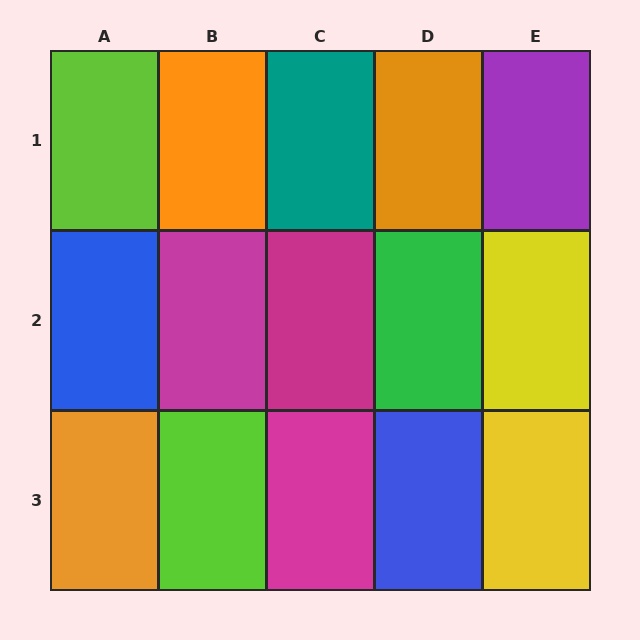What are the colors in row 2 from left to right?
Blue, magenta, magenta, green, yellow.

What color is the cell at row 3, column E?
Yellow.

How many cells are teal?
1 cell is teal.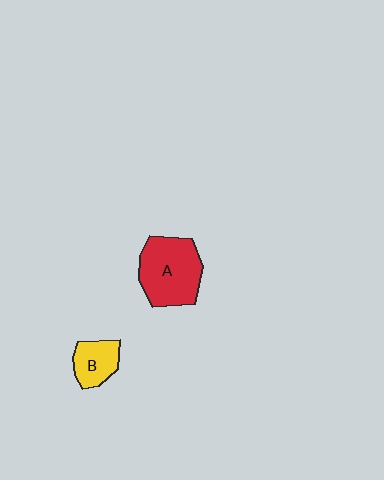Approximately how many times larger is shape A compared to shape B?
Approximately 2.1 times.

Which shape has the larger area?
Shape A (red).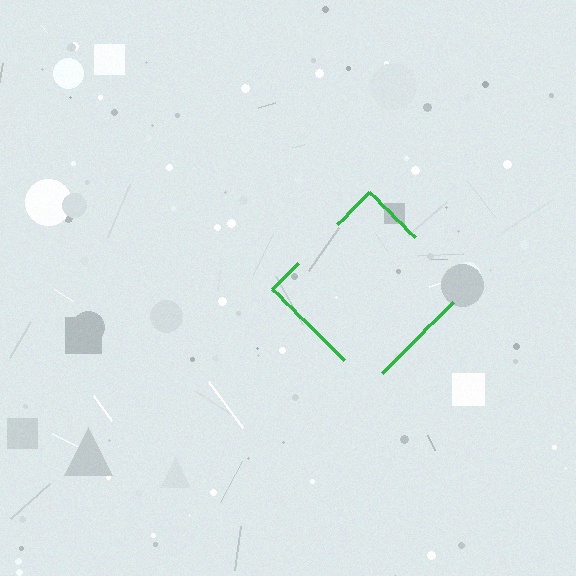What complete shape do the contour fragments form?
The contour fragments form a diamond.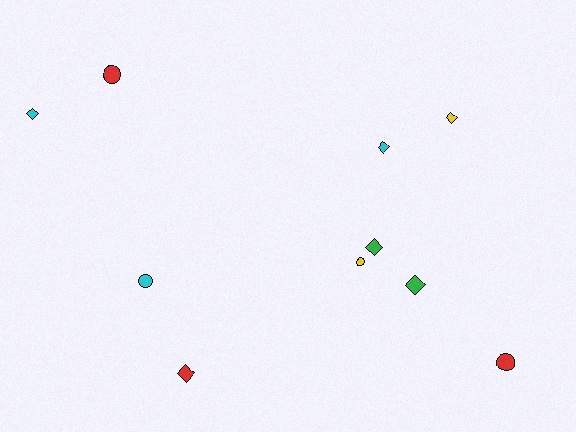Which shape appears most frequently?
Diamond, with 6 objects.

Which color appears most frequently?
Red, with 3 objects.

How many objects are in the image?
There are 10 objects.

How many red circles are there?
There are 2 red circles.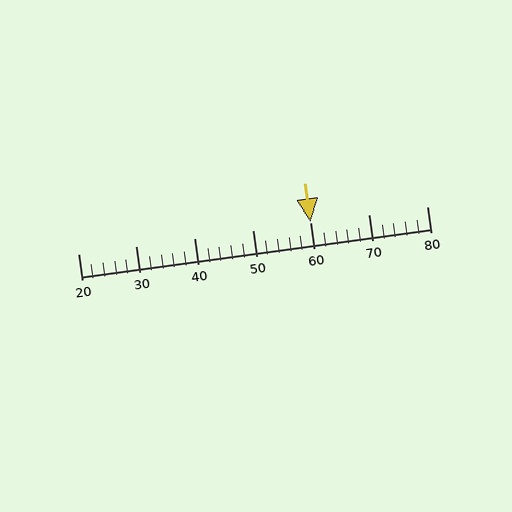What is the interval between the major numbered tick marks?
The major tick marks are spaced 10 units apart.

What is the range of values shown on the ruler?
The ruler shows values from 20 to 80.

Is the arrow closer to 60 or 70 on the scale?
The arrow is closer to 60.